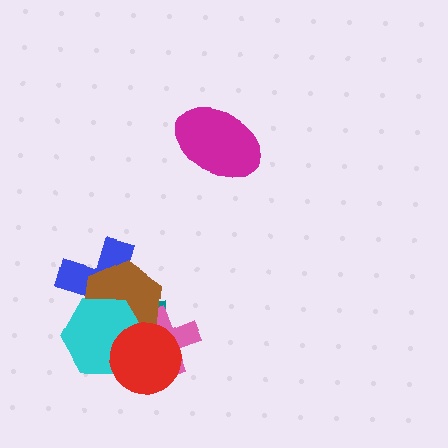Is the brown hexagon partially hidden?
Yes, it is partially covered by another shape.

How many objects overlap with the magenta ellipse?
0 objects overlap with the magenta ellipse.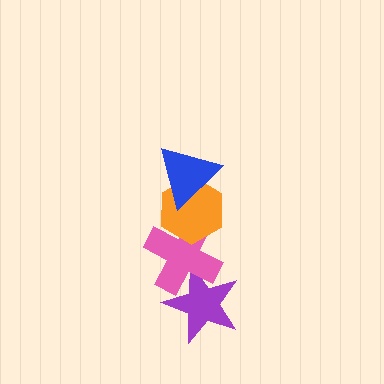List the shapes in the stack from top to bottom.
From top to bottom: the blue triangle, the orange hexagon, the pink cross, the purple star.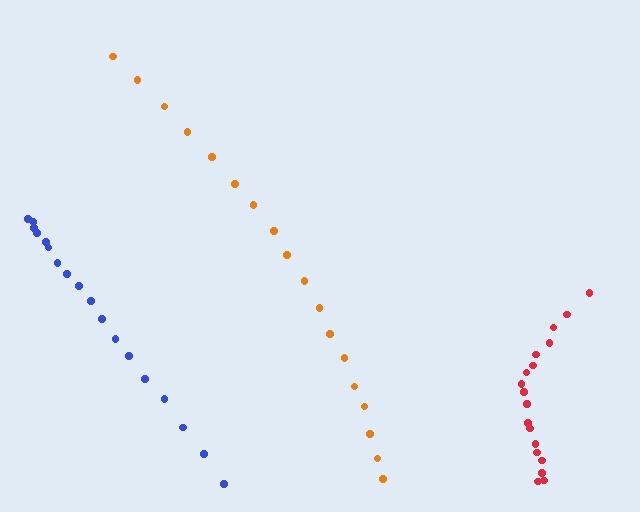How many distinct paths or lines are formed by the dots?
There are 3 distinct paths.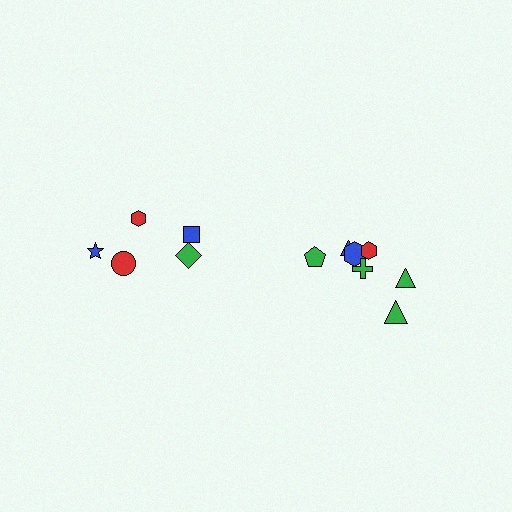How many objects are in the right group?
There are 7 objects.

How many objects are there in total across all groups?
There are 12 objects.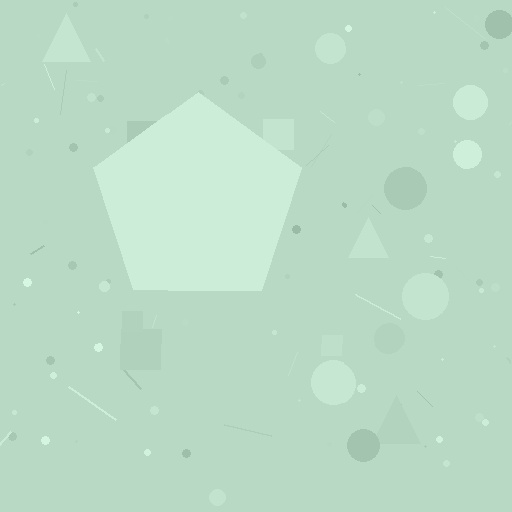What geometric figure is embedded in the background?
A pentagon is embedded in the background.